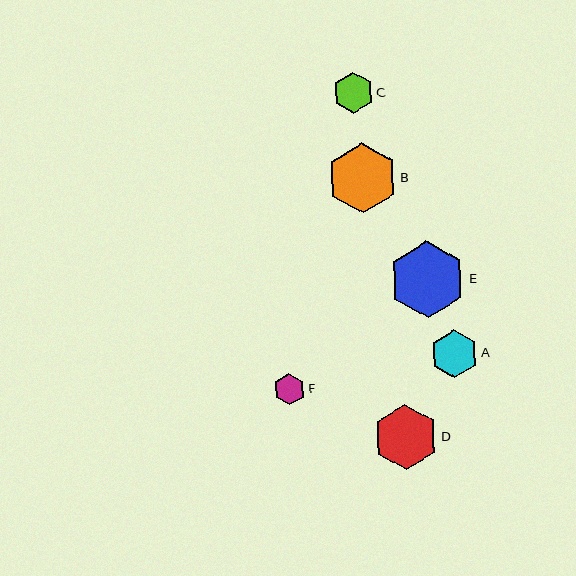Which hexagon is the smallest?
Hexagon F is the smallest with a size of approximately 31 pixels.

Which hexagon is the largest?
Hexagon E is the largest with a size of approximately 77 pixels.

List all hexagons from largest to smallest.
From largest to smallest: E, B, D, A, C, F.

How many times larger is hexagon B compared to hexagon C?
Hexagon B is approximately 1.7 times the size of hexagon C.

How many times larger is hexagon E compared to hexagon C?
Hexagon E is approximately 1.9 times the size of hexagon C.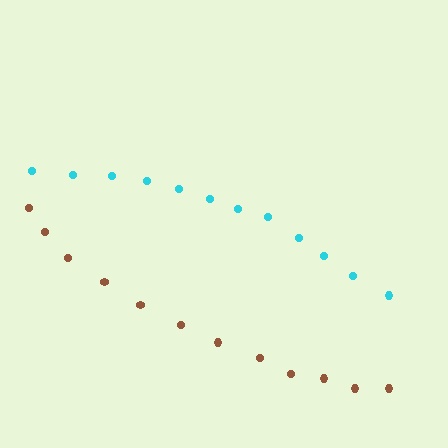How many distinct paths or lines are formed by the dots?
There are 2 distinct paths.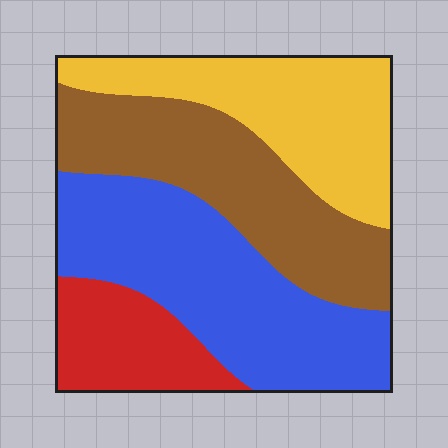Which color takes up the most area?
Blue, at roughly 35%.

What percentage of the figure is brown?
Brown takes up about one quarter (1/4) of the figure.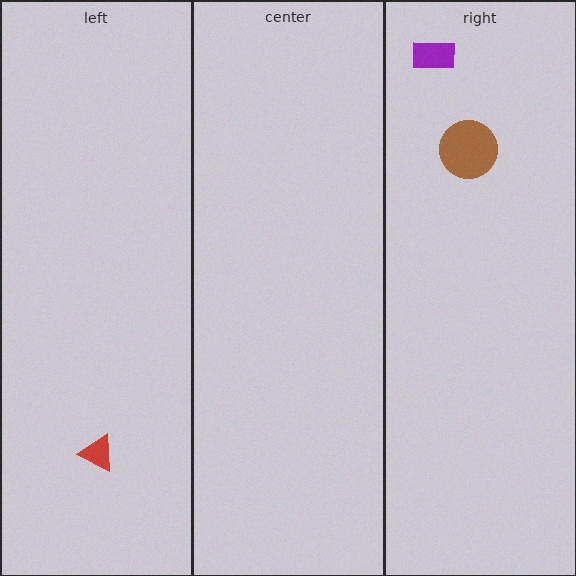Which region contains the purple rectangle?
The right region.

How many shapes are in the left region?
1.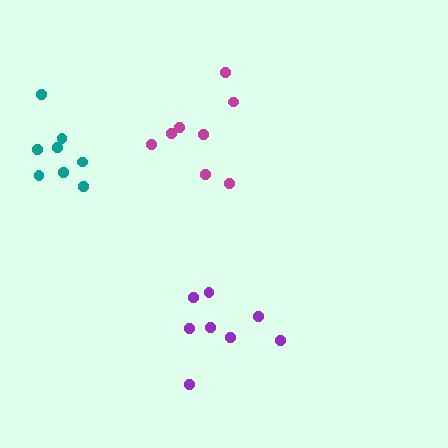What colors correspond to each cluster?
The clusters are colored: teal, magenta, purple.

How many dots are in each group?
Group 1: 8 dots, Group 2: 8 dots, Group 3: 8 dots (24 total).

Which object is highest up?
The teal cluster is topmost.